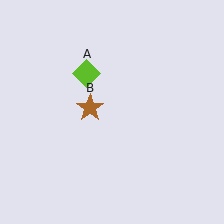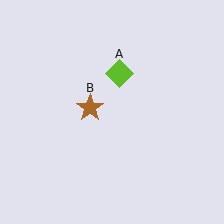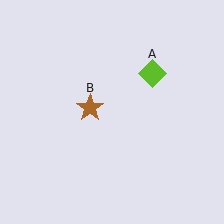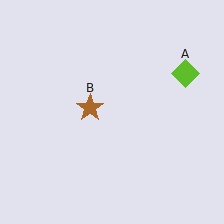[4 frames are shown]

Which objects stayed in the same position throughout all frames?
Brown star (object B) remained stationary.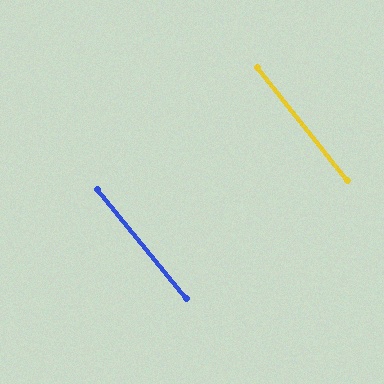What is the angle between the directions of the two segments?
Approximately 1 degree.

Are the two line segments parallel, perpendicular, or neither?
Parallel — their directions differ by only 0.7°.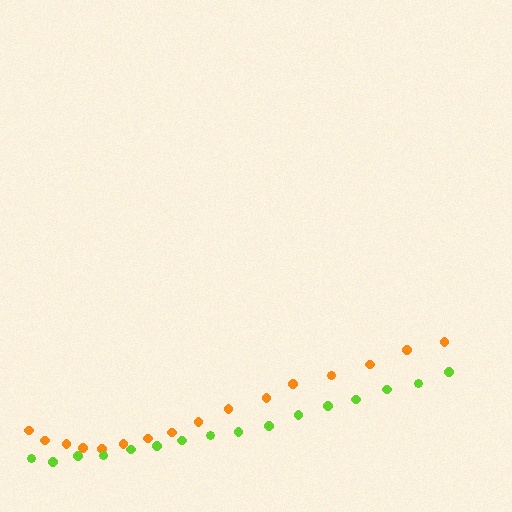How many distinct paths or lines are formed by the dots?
There are 2 distinct paths.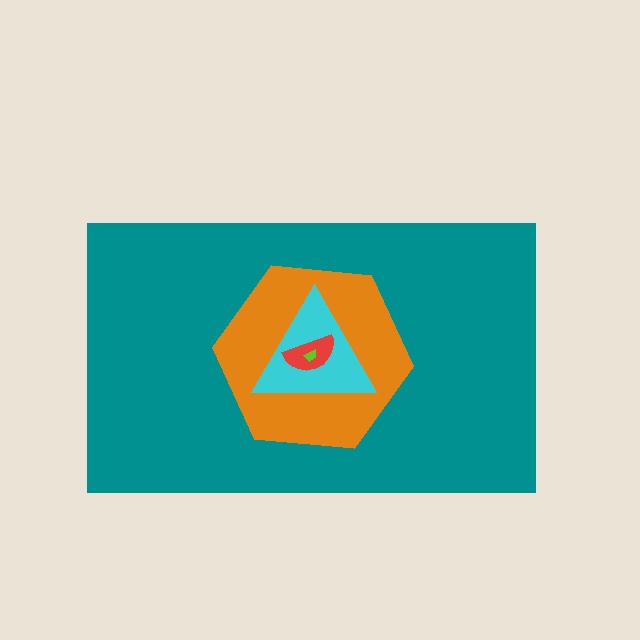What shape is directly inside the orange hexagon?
The cyan triangle.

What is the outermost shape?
The teal rectangle.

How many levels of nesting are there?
5.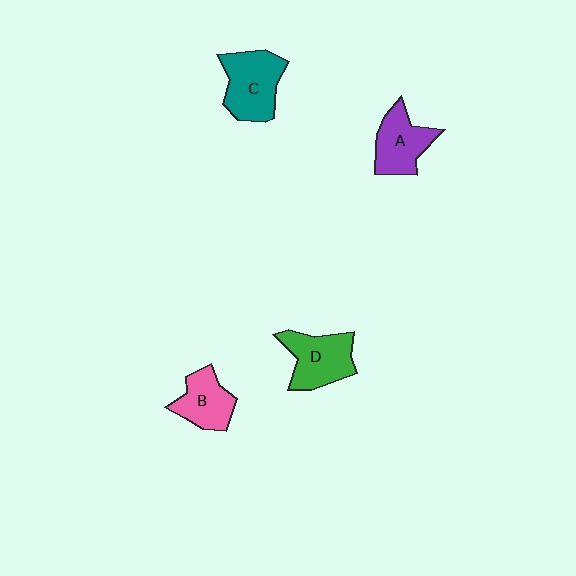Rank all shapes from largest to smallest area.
From largest to smallest: C (teal), D (green), A (purple), B (pink).